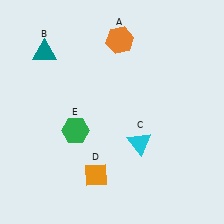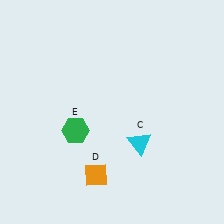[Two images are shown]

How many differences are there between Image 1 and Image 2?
There are 2 differences between the two images.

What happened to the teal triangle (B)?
The teal triangle (B) was removed in Image 2. It was in the top-left area of Image 1.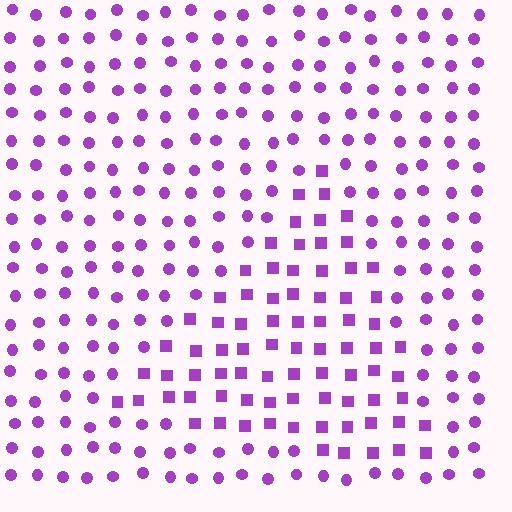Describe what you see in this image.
The image is filled with small purple elements arranged in a uniform grid. A triangle-shaped region contains squares, while the surrounding area contains circles. The boundary is defined purely by the change in element shape.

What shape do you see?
I see a triangle.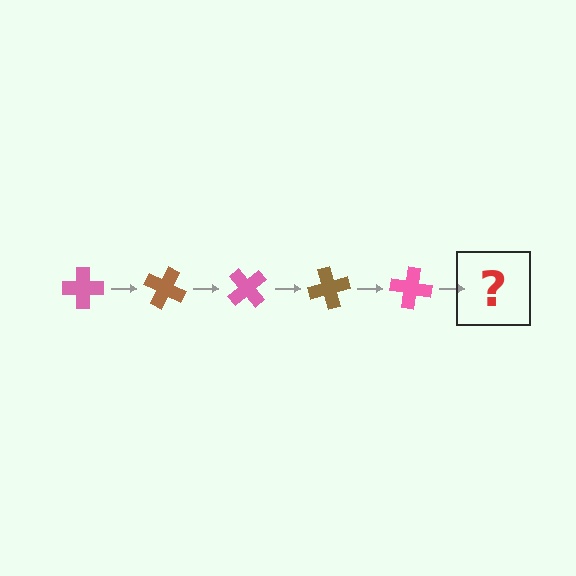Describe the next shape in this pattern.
It should be a brown cross, rotated 125 degrees from the start.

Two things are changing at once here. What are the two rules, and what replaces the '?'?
The two rules are that it rotates 25 degrees each step and the color cycles through pink and brown. The '?' should be a brown cross, rotated 125 degrees from the start.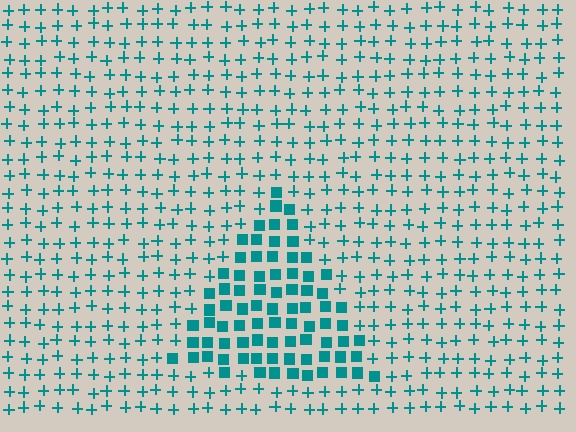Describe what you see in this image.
The image is filled with small teal elements arranged in a uniform grid. A triangle-shaped region contains squares, while the surrounding area contains plus signs. The boundary is defined purely by the change in element shape.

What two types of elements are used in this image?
The image uses squares inside the triangle region and plus signs outside it.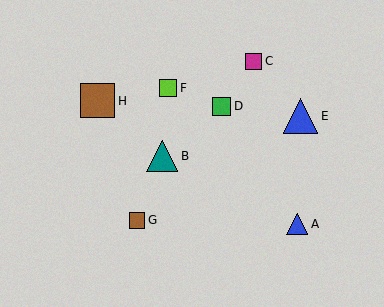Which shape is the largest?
The blue triangle (labeled E) is the largest.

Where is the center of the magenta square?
The center of the magenta square is at (254, 61).